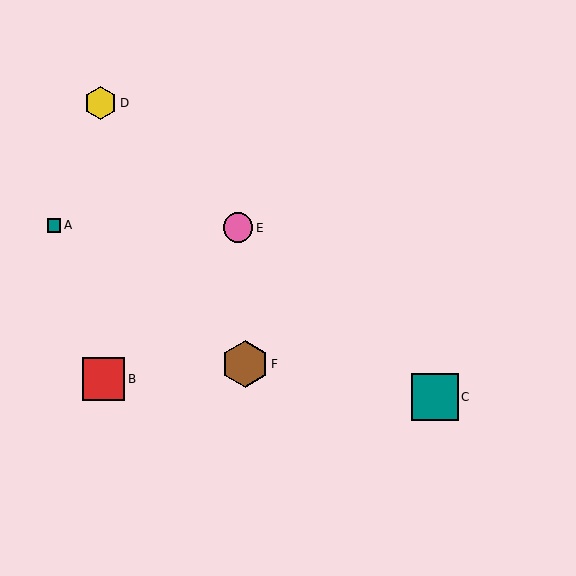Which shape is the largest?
The teal square (labeled C) is the largest.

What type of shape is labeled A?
Shape A is a teal square.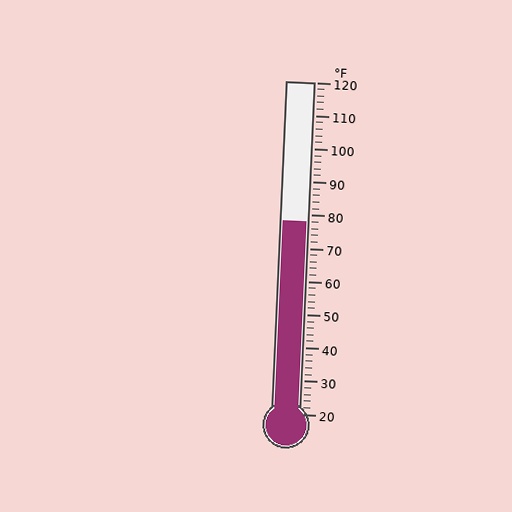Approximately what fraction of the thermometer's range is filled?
The thermometer is filled to approximately 60% of its range.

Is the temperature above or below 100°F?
The temperature is below 100°F.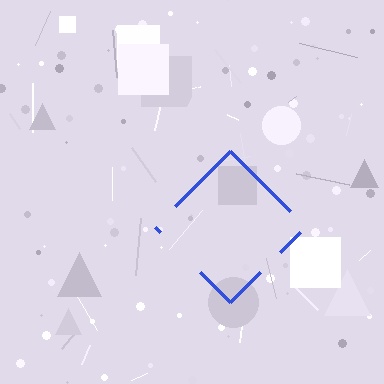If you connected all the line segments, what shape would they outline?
They would outline a diamond.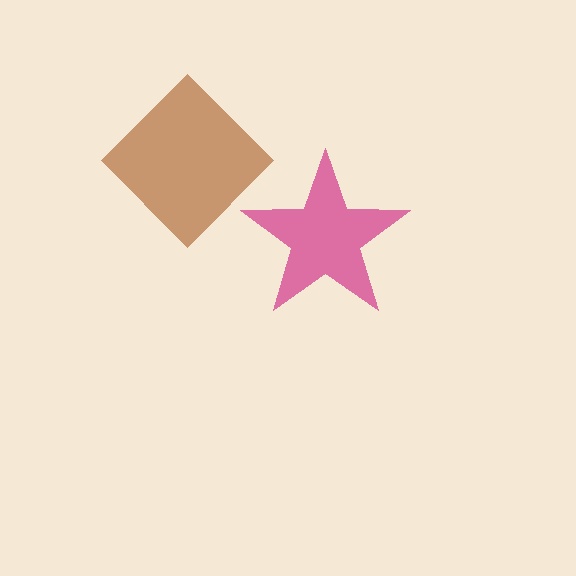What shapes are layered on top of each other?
The layered shapes are: a brown diamond, a magenta star.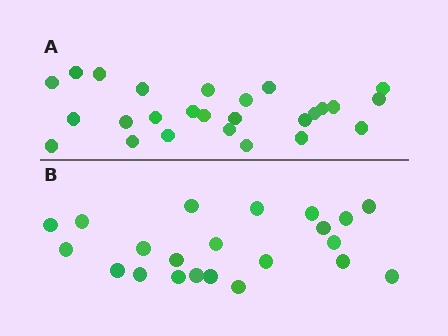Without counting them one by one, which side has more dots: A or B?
Region A (the top region) has more dots.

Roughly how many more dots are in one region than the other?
Region A has about 4 more dots than region B.